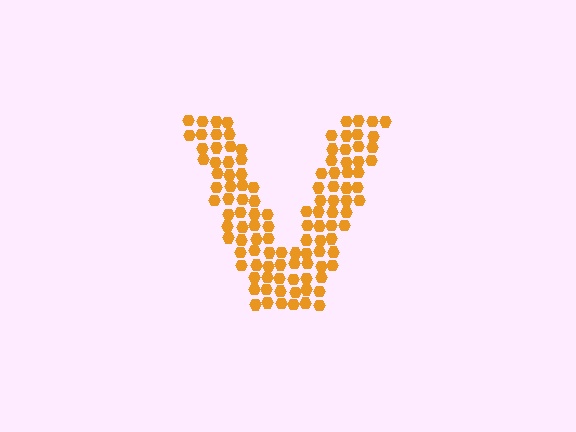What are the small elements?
The small elements are hexagons.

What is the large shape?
The large shape is the letter V.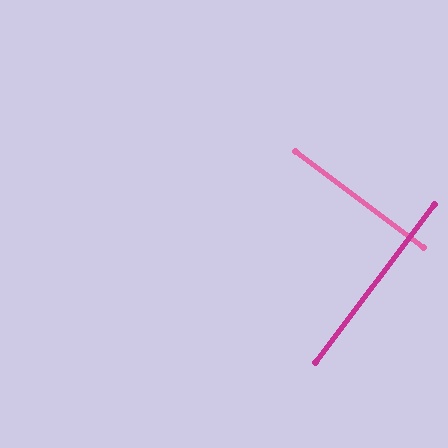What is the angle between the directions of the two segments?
Approximately 90 degrees.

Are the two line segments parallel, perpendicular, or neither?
Perpendicular — they meet at approximately 90°.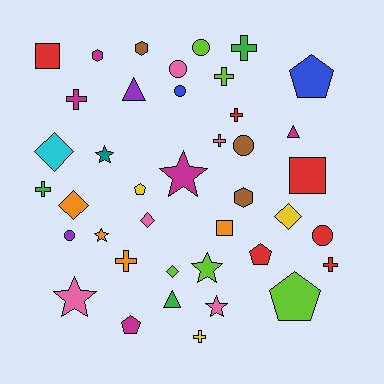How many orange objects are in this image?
There are 4 orange objects.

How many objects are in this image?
There are 40 objects.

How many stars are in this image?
There are 6 stars.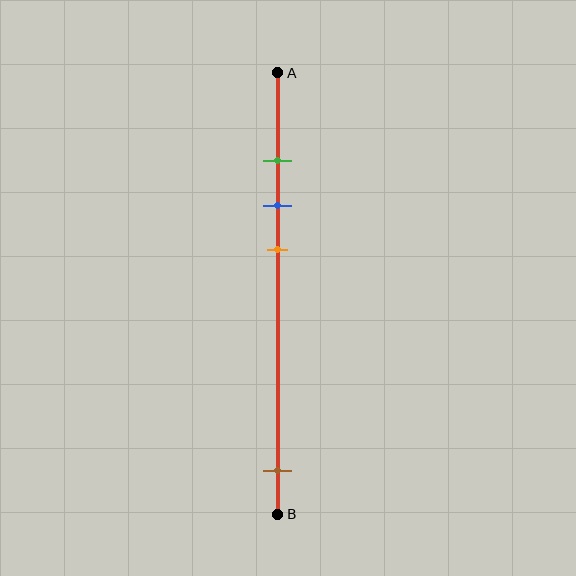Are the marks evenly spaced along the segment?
No, the marks are not evenly spaced.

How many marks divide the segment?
There are 4 marks dividing the segment.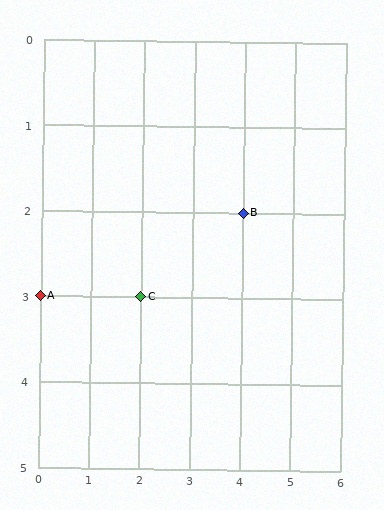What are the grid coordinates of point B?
Point B is at grid coordinates (4, 2).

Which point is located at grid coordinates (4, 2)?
Point B is at (4, 2).